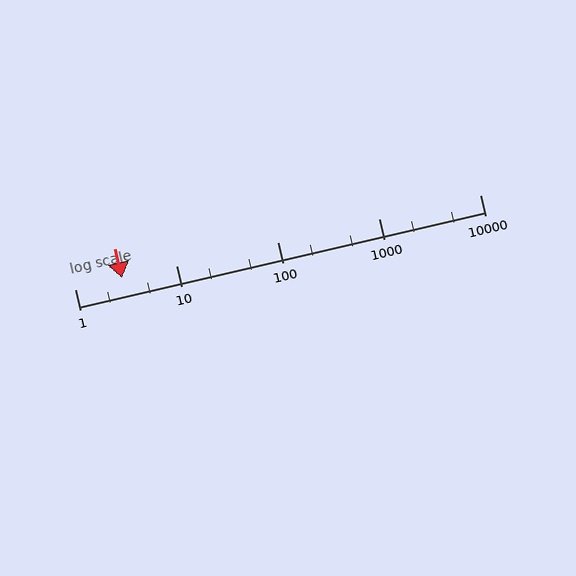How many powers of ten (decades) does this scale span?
The scale spans 4 decades, from 1 to 10000.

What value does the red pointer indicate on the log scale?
The pointer indicates approximately 2.9.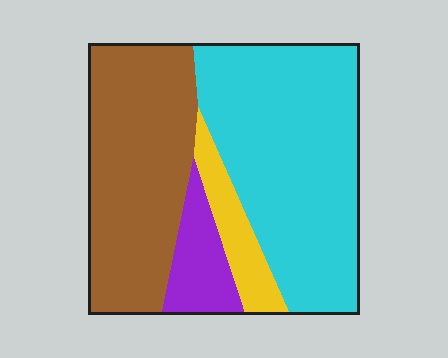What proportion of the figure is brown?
Brown takes up about three eighths (3/8) of the figure.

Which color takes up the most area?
Cyan, at roughly 45%.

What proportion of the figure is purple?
Purple covers 9% of the figure.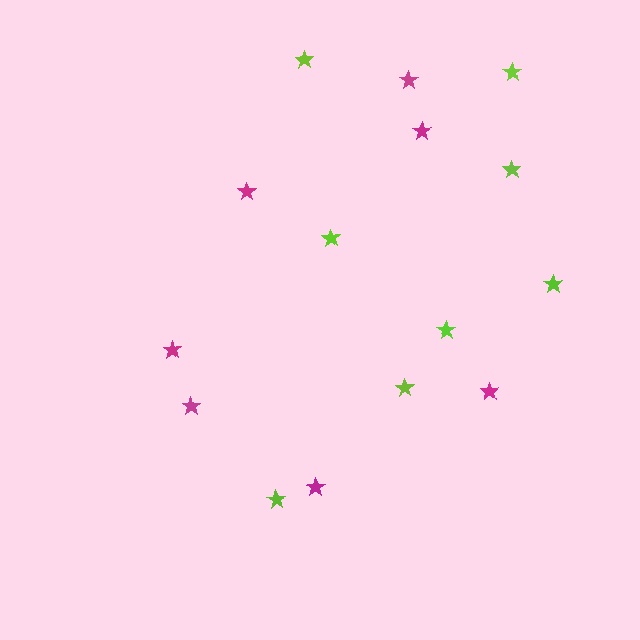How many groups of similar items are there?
There are 2 groups: one group of lime stars (8) and one group of magenta stars (7).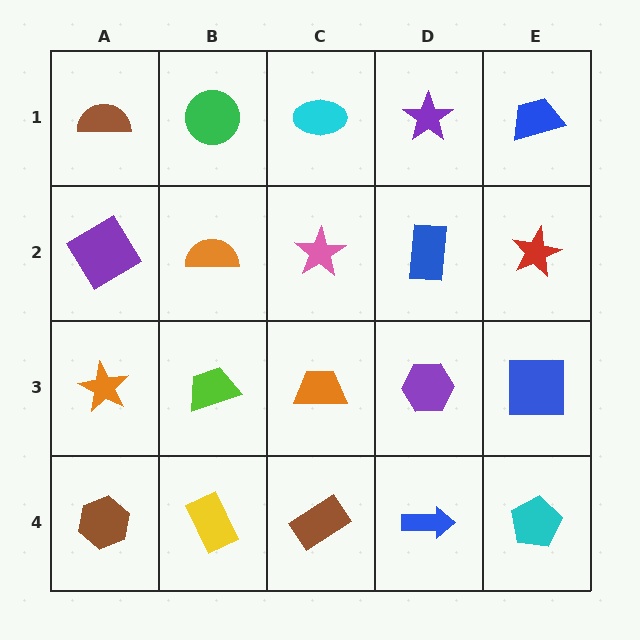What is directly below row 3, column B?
A yellow rectangle.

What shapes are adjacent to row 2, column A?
A brown semicircle (row 1, column A), an orange star (row 3, column A), an orange semicircle (row 2, column B).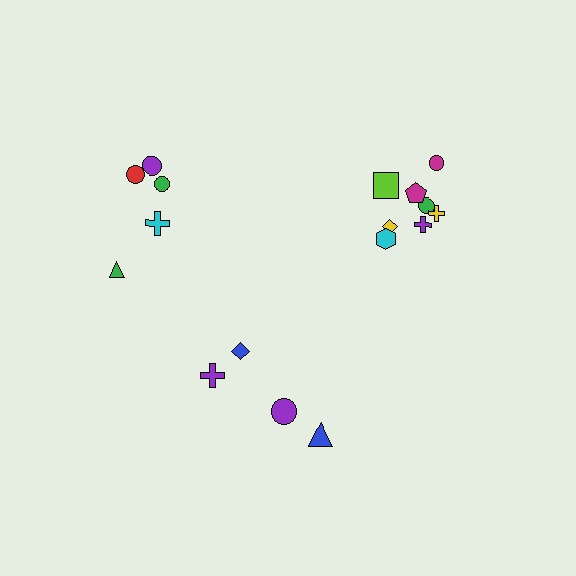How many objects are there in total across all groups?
There are 17 objects.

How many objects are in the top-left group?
There are 5 objects.